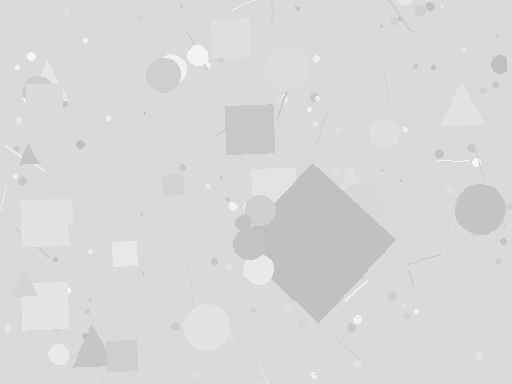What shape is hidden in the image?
A diamond is hidden in the image.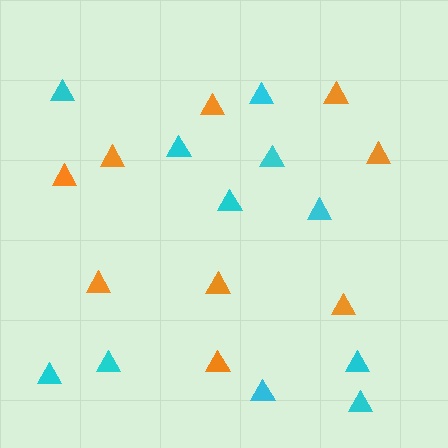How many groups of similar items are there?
There are 2 groups: one group of orange triangles (9) and one group of cyan triangles (11).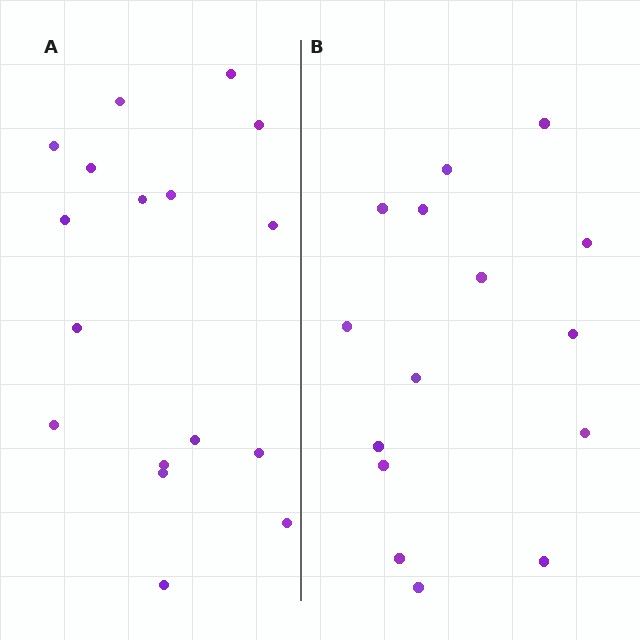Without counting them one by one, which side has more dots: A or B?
Region A (the left region) has more dots.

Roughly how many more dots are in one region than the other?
Region A has just a few more — roughly 2 or 3 more dots than region B.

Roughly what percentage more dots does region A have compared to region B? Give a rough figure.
About 15% more.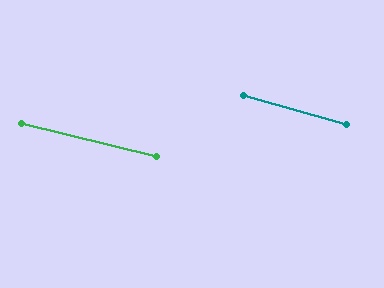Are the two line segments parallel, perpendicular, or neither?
Parallel — their directions differ by only 2.0°.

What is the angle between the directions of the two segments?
Approximately 2 degrees.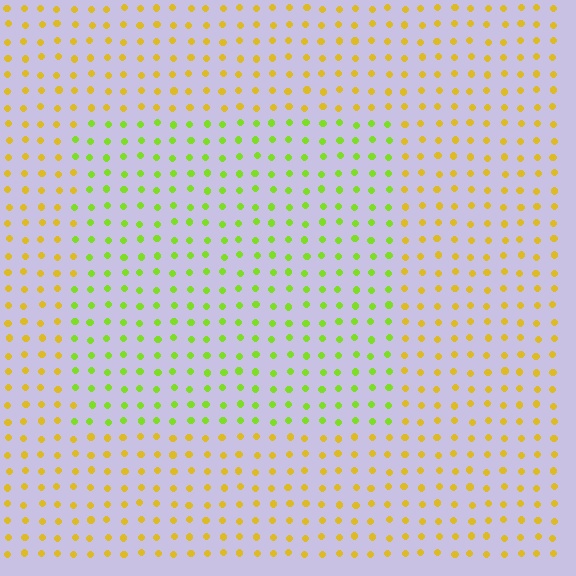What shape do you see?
I see a rectangle.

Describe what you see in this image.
The image is filled with small yellow elements in a uniform arrangement. A rectangle-shaped region is visible where the elements are tinted to a slightly different hue, forming a subtle color boundary.